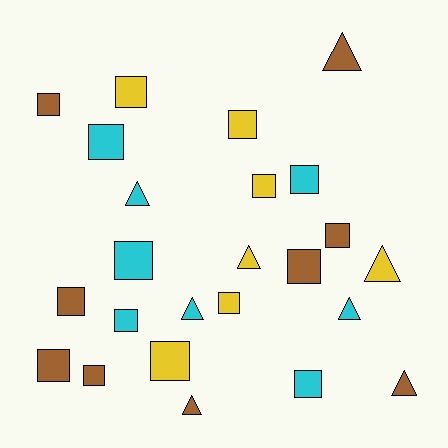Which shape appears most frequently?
Square, with 16 objects.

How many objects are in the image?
There are 24 objects.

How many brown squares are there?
There are 6 brown squares.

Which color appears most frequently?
Brown, with 9 objects.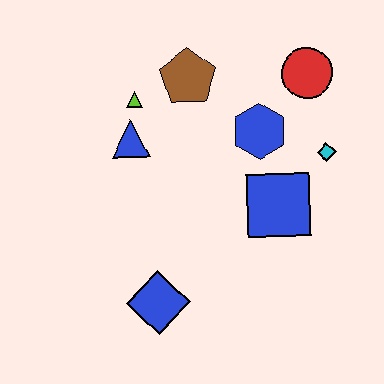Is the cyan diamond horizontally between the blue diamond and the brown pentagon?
No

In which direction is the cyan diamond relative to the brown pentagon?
The cyan diamond is to the right of the brown pentagon.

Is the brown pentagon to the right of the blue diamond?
Yes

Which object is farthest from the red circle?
The blue diamond is farthest from the red circle.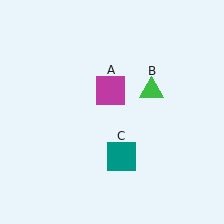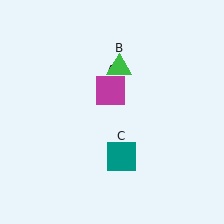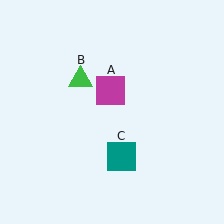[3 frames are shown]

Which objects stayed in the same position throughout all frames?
Magenta square (object A) and teal square (object C) remained stationary.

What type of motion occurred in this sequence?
The green triangle (object B) rotated counterclockwise around the center of the scene.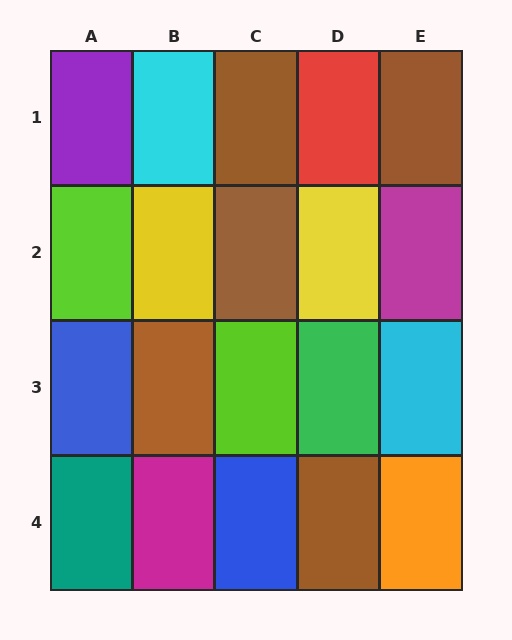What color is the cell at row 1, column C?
Brown.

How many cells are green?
1 cell is green.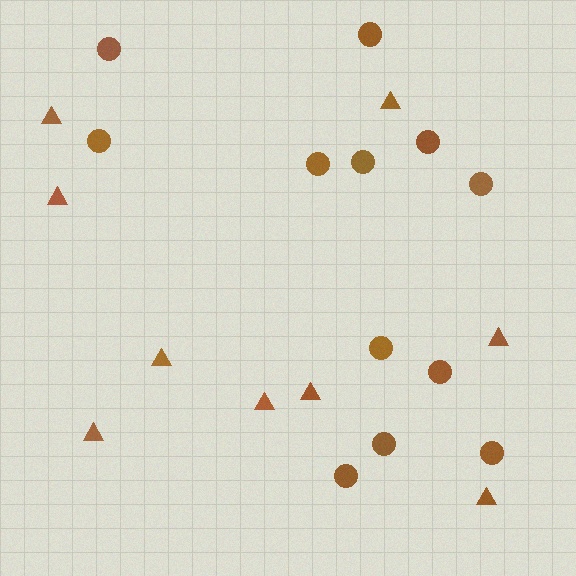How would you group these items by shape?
There are 2 groups: one group of triangles (9) and one group of circles (12).